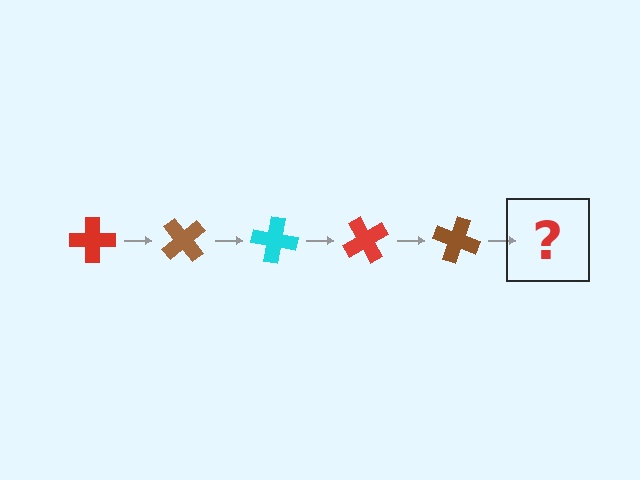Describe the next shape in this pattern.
It should be a cyan cross, rotated 250 degrees from the start.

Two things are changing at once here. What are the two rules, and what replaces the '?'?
The two rules are that it rotates 50 degrees each step and the color cycles through red, brown, and cyan. The '?' should be a cyan cross, rotated 250 degrees from the start.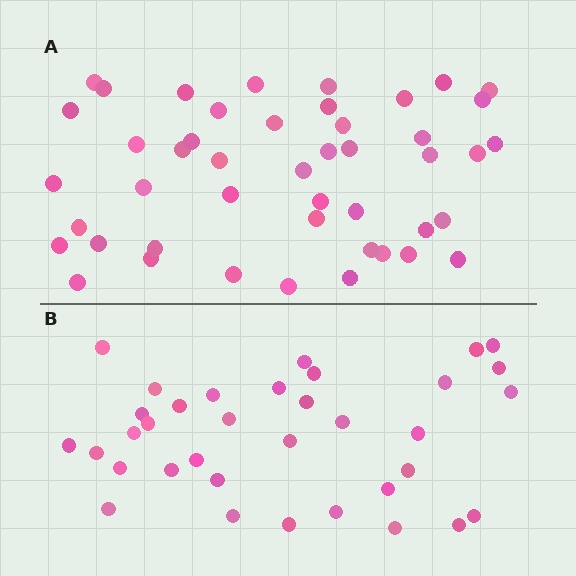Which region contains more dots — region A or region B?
Region A (the top region) has more dots.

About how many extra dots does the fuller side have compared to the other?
Region A has roughly 12 or so more dots than region B.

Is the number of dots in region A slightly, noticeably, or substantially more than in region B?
Region A has noticeably more, but not dramatically so. The ratio is roughly 1.3 to 1.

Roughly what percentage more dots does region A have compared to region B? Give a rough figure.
About 30% more.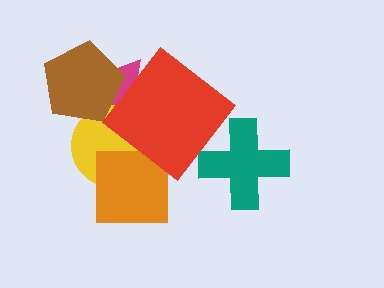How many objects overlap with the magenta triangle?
3 objects overlap with the magenta triangle.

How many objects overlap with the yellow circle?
4 objects overlap with the yellow circle.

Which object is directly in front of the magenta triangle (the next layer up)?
The yellow circle is directly in front of the magenta triangle.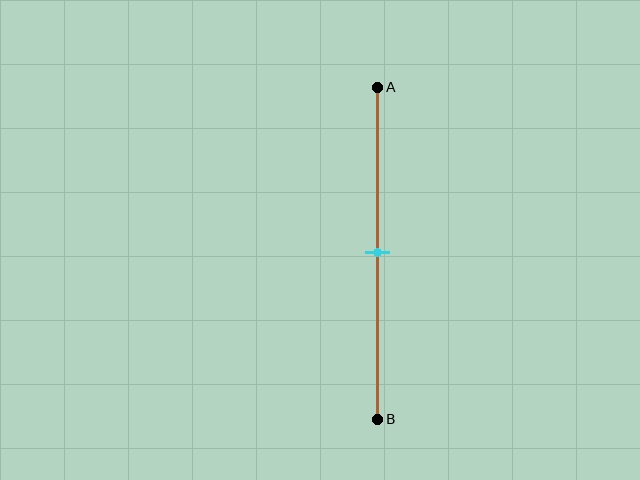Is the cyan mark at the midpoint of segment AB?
Yes, the mark is approximately at the midpoint.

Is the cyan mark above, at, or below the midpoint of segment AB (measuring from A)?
The cyan mark is approximately at the midpoint of segment AB.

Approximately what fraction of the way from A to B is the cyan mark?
The cyan mark is approximately 50% of the way from A to B.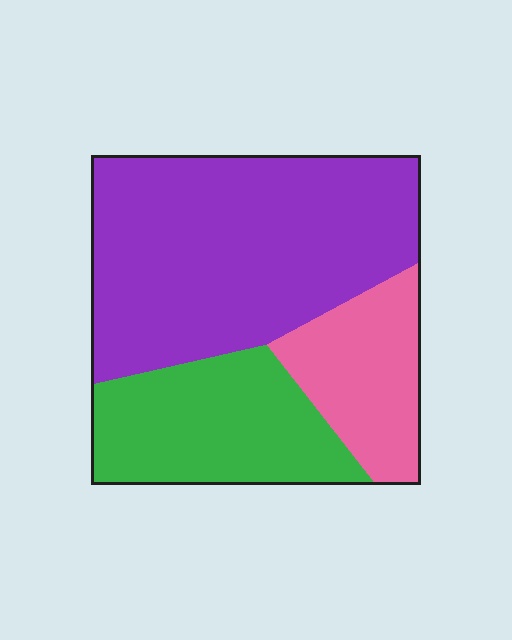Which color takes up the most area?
Purple, at roughly 55%.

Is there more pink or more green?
Green.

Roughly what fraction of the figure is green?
Green takes up about one quarter (1/4) of the figure.